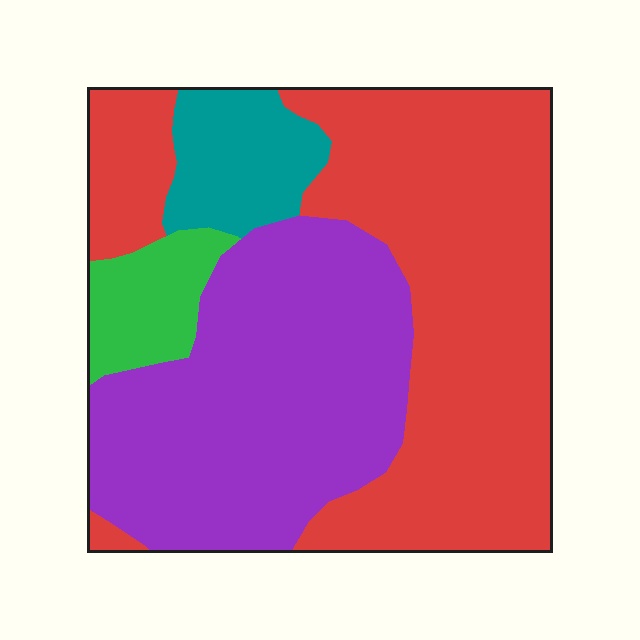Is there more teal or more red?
Red.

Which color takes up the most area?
Red, at roughly 50%.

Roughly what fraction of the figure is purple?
Purple covers 36% of the figure.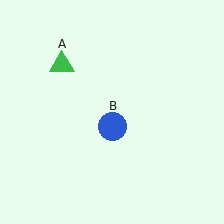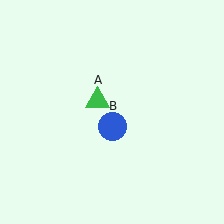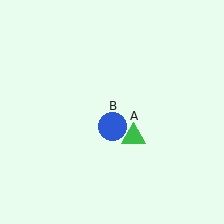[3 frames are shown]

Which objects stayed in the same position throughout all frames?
Blue circle (object B) remained stationary.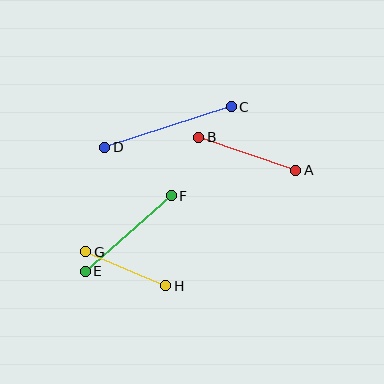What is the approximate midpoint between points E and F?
The midpoint is at approximately (128, 233) pixels.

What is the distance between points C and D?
The distance is approximately 133 pixels.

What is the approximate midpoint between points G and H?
The midpoint is at approximately (126, 269) pixels.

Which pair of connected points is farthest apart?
Points C and D are farthest apart.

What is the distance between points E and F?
The distance is approximately 114 pixels.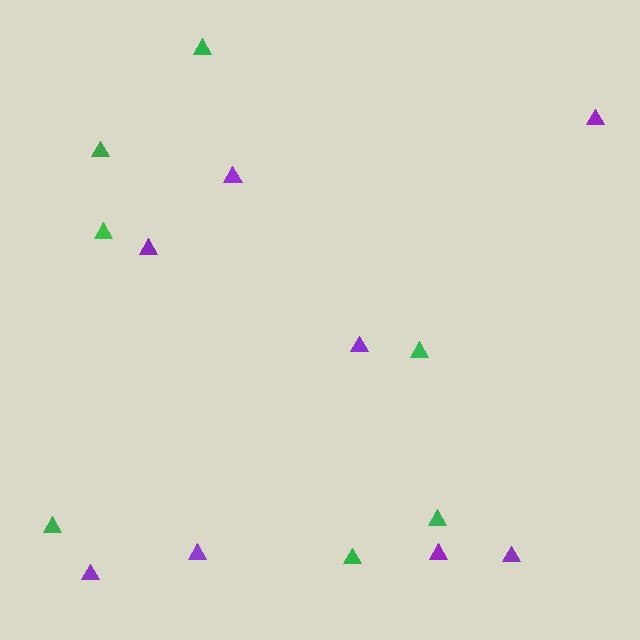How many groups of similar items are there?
There are 2 groups: one group of purple triangles (8) and one group of green triangles (7).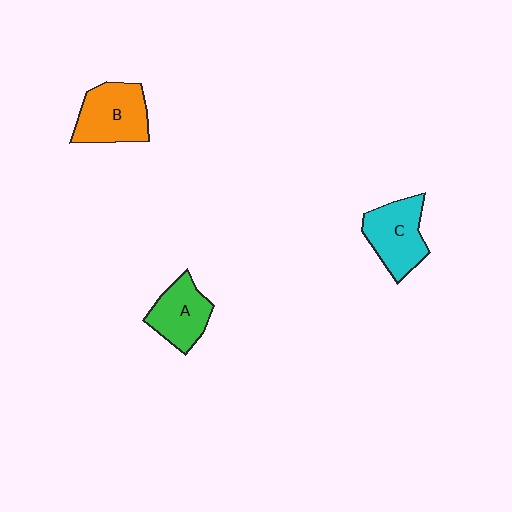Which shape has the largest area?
Shape B (orange).